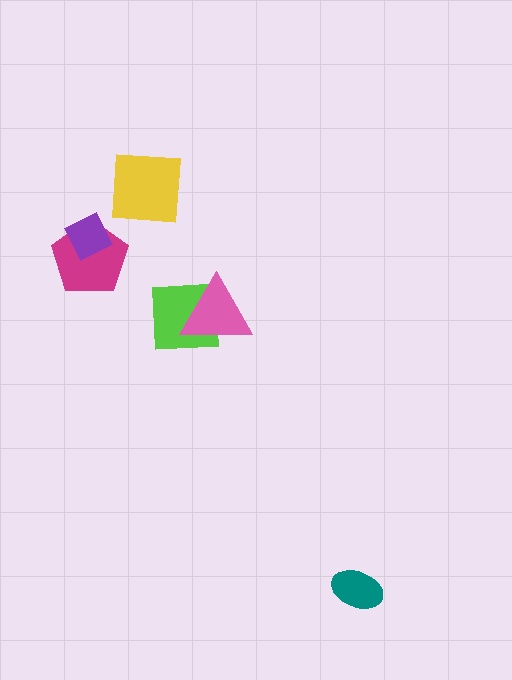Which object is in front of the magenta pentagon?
The purple diamond is in front of the magenta pentagon.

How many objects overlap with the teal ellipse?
0 objects overlap with the teal ellipse.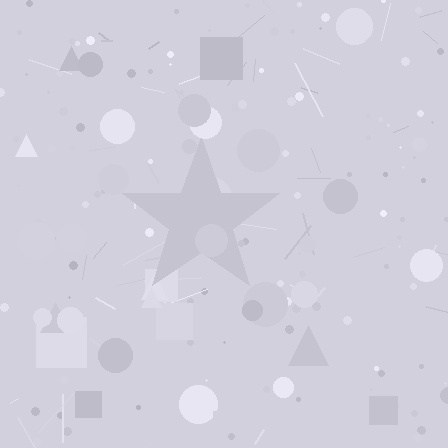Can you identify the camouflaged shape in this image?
The camouflaged shape is a star.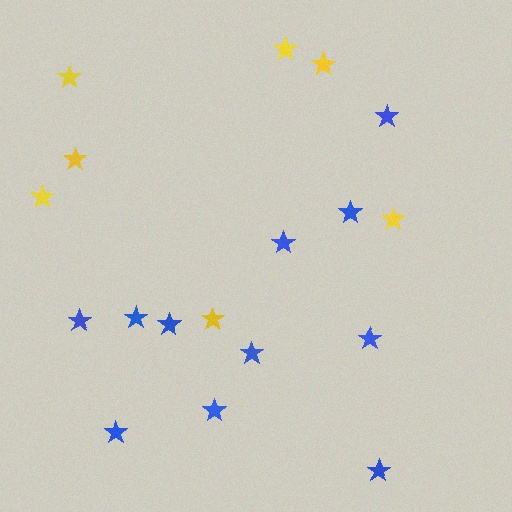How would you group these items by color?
There are 2 groups: one group of yellow stars (7) and one group of blue stars (11).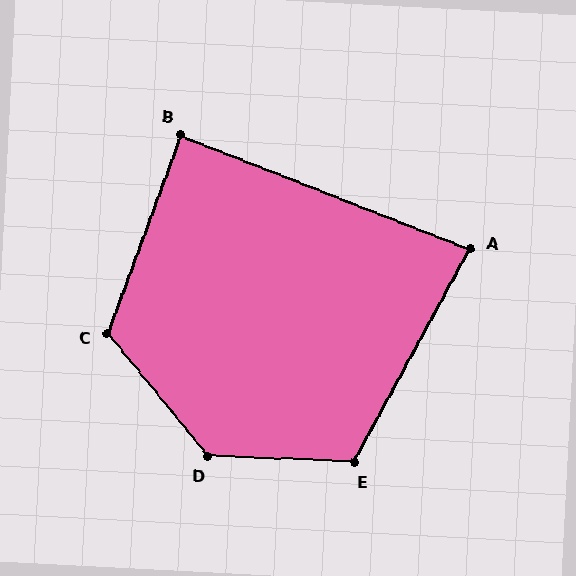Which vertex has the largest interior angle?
D, at approximately 132 degrees.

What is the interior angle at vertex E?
Approximately 116 degrees (obtuse).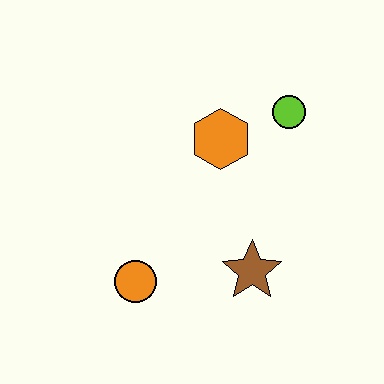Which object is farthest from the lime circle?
The orange circle is farthest from the lime circle.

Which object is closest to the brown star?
The orange circle is closest to the brown star.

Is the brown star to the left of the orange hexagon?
No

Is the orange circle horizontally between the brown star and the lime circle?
No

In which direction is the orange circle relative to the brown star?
The orange circle is to the left of the brown star.